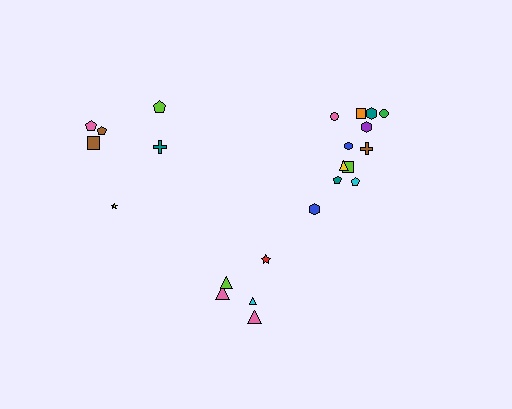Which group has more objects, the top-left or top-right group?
The top-right group.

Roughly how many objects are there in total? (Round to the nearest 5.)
Roughly 25 objects in total.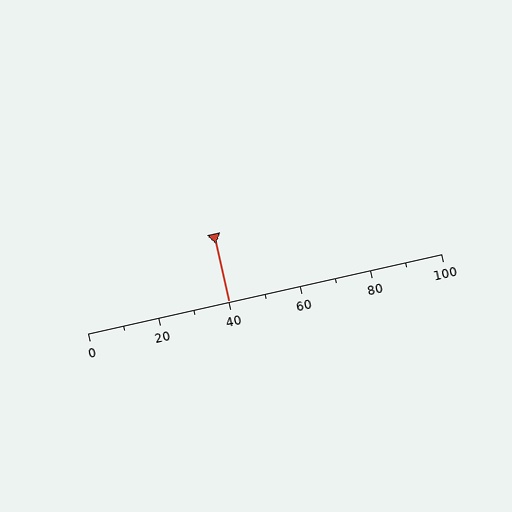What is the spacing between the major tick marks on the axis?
The major ticks are spaced 20 apart.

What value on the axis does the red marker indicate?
The marker indicates approximately 40.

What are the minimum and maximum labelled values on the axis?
The axis runs from 0 to 100.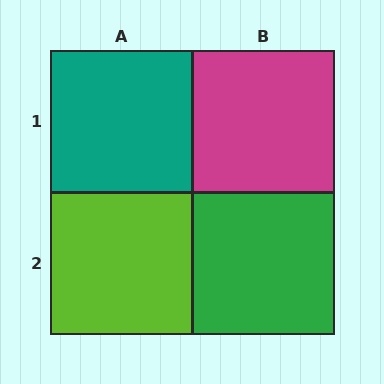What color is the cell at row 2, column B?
Green.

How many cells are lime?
1 cell is lime.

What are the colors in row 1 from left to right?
Teal, magenta.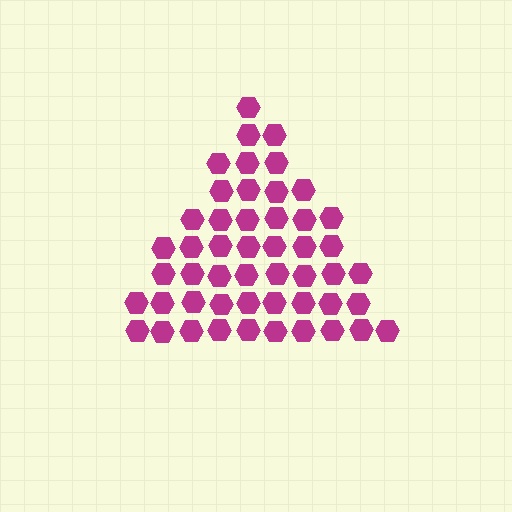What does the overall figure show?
The overall figure shows a triangle.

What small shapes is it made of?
It is made of small hexagons.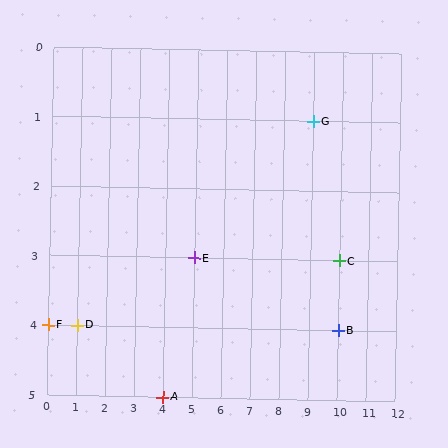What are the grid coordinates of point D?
Point D is at grid coordinates (1, 4).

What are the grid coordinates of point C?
Point C is at grid coordinates (10, 3).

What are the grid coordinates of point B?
Point B is at grid coordinates (10, 4).